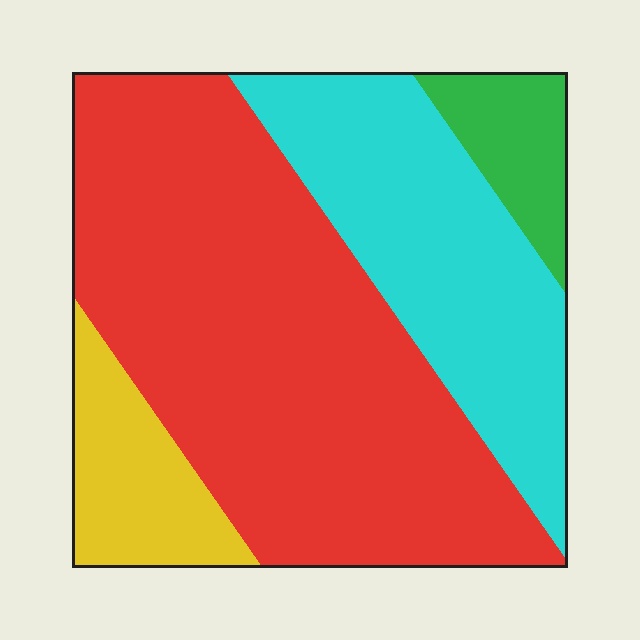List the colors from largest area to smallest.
From largest to smallest: red, cyan, yellow, green.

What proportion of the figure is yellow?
Yellow takes up about one tenth (1/10) of the figure.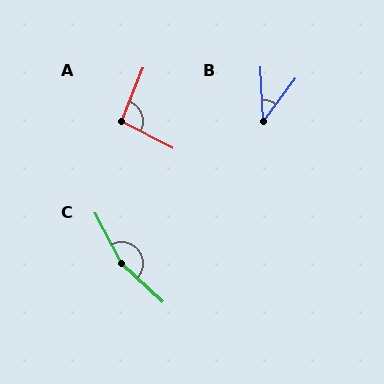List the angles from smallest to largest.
B (39°), A (95°), C (160°).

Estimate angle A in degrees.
Approximately 95 degrees.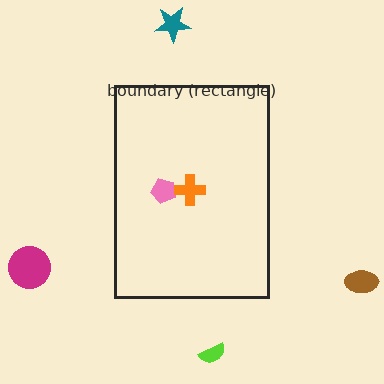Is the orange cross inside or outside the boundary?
Inside.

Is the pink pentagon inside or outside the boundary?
Inside.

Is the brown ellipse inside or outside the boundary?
Outside.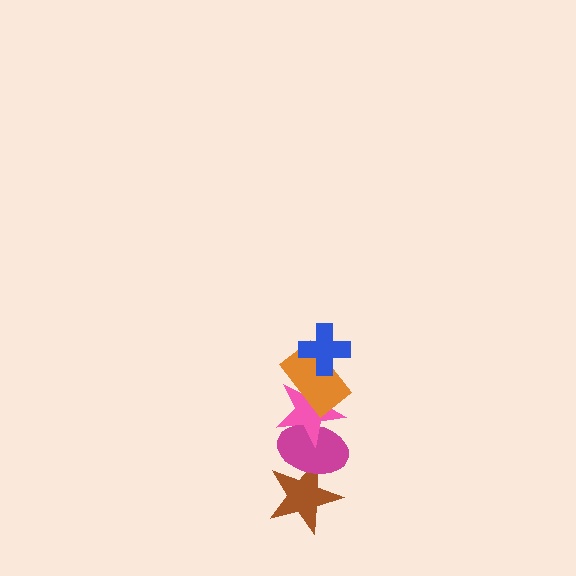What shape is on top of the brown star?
The magenta ellipse is on top of the brown star.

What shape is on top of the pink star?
The orange rectangle is on top of the pink star.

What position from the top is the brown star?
The brown star is 5th from the top.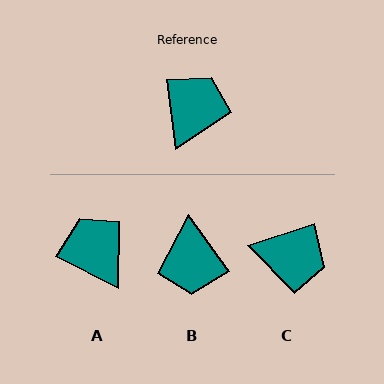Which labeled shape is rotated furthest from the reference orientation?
B, about 151 degrees away.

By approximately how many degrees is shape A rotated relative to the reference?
Approximately 56 degrees counter-clockwise.